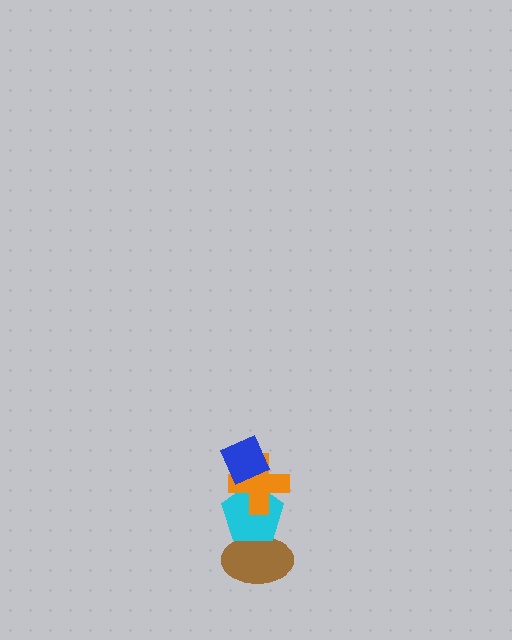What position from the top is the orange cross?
The orange cross is 2nd from the top.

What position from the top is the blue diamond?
The blue diamond is 1st from the top.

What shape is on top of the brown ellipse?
The cyan pentagon is on top of the brown ellipse.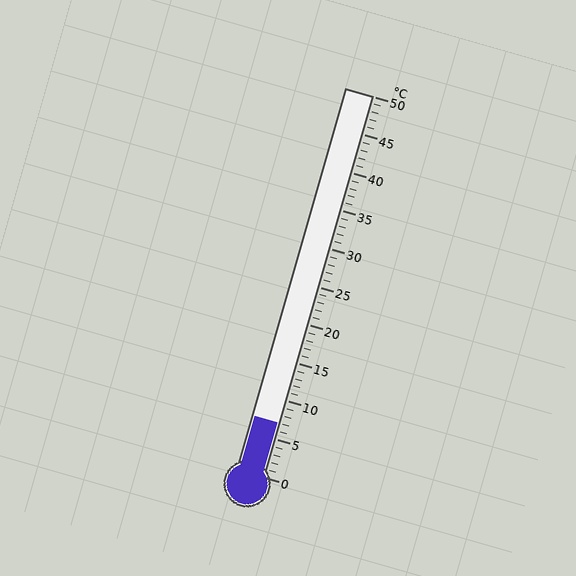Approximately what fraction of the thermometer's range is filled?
The thermometer is filled to approximately 15% of its range.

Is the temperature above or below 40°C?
The temperature is below 40°C.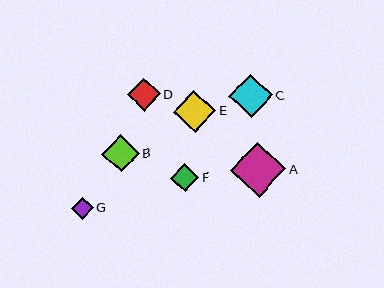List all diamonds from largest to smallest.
From largest to smallest: A, C, E, B, D, F, G.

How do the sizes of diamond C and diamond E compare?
Diamond C and diamond E are approximately the same size.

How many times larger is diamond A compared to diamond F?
Diamond A is approximately 2.0 times the size of diamond F.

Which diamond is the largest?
Diamond A is the largest with a size of approximately 55 pixels.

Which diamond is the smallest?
Diamond G is the smallest with a size of approximately 22 pixels.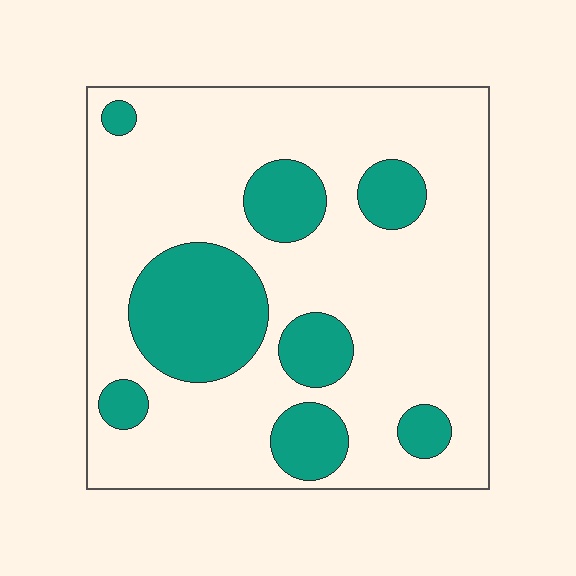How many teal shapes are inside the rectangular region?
8.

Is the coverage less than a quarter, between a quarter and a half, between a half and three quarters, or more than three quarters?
Less than a quarter.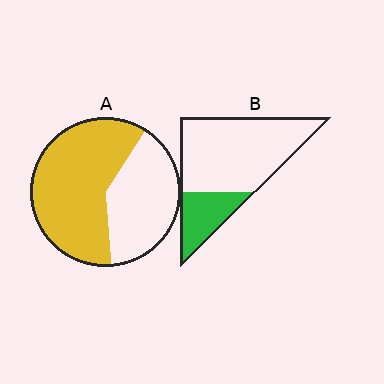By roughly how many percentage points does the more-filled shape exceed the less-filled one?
By roughly 35 percentage points (A over B).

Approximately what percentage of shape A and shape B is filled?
A is approximately 60% and B is approximately 25%.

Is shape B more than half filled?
No.